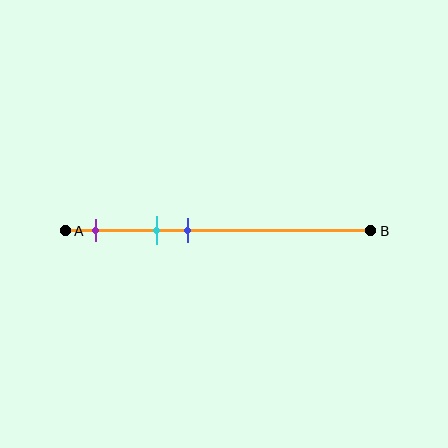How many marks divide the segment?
There are 3 marks dividing the segment.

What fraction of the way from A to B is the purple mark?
The purple mark is approximately 10% (0.1) of the way from A to B.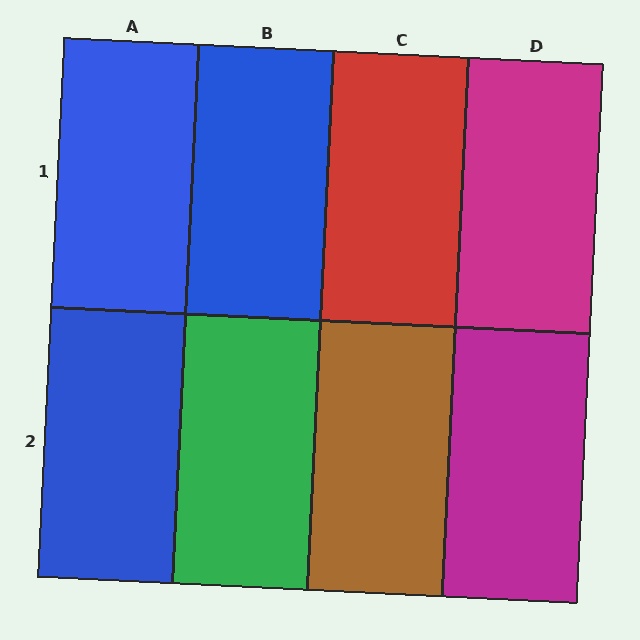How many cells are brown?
1 cell is brown.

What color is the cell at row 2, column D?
Magenta.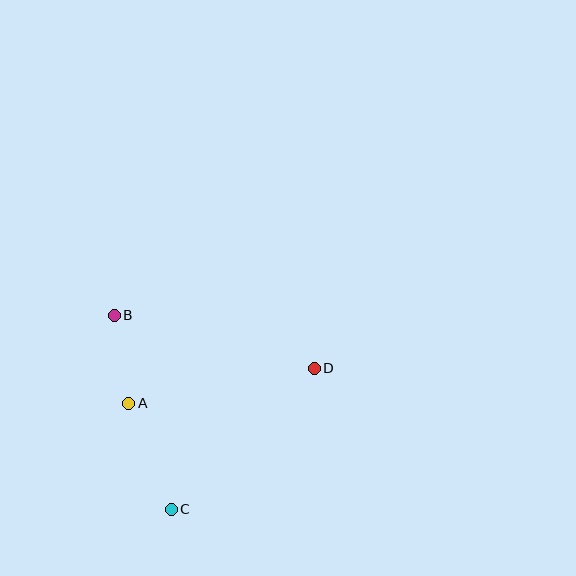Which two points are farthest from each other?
Points B and D are farthest from each other.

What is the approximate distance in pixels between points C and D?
The distance between C and D is approximately 201 pixels.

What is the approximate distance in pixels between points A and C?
The distance between A and C is approximately 114 pixels.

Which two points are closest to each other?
Points A and B are closest to each other.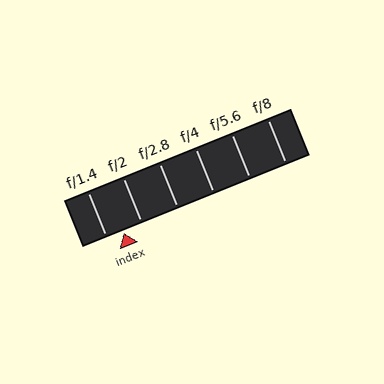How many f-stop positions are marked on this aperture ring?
There are 6 f-stop positions marked.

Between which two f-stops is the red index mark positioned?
The index mark is between f/1.4 and f/2.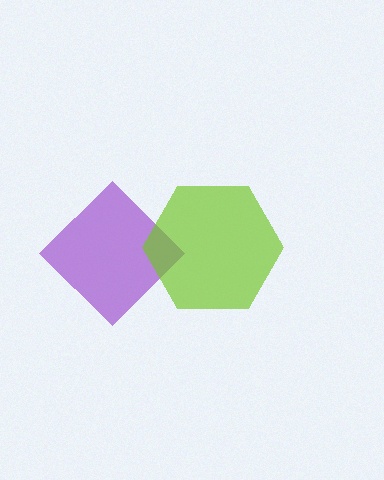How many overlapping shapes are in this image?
There are 2 overlapping shapes in the image.